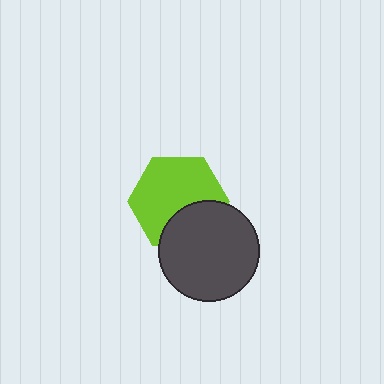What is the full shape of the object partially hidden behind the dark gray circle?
The partially hidden object is a lime hexagon.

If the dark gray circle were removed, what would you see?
You would see the complete lime hexagon.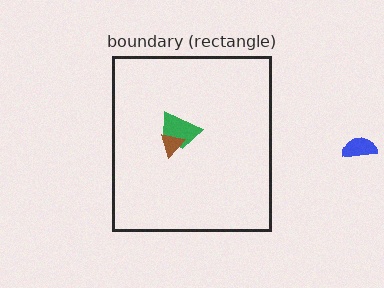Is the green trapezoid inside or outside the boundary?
Inside.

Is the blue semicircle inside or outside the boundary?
Outside.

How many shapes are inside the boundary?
2 inside, 1 outside.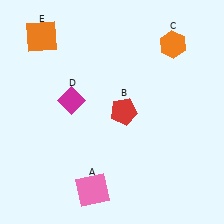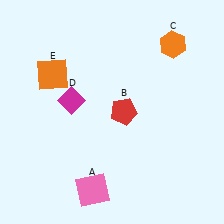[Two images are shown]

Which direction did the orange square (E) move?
The orange square (E) moved down.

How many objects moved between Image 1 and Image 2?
1 object moved between the two images.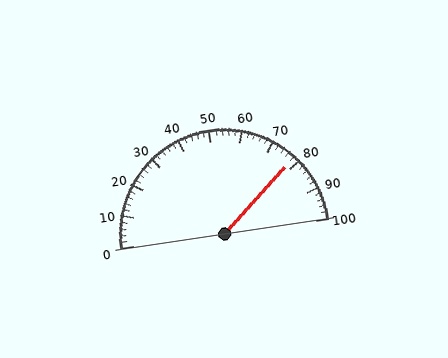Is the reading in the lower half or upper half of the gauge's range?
The reading is in the upper half of the range (0 to 100).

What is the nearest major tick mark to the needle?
The nearest major tick mark is 80.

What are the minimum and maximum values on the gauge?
The gauge ranges from 0 to 100.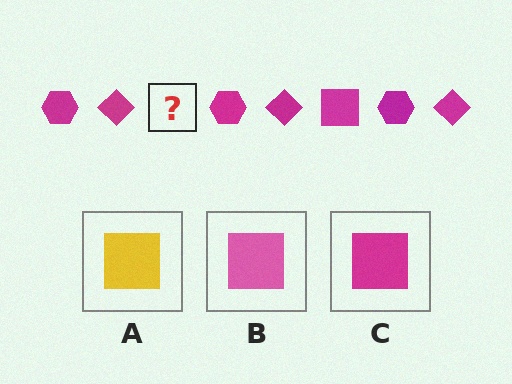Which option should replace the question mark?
Option C.